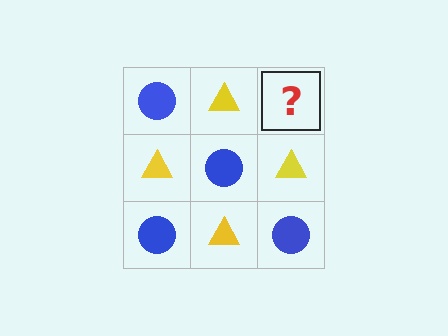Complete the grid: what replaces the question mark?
The question mark should be replaced with a blue circle.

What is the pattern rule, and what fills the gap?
The rule is that it alternates blue circle and yellow triangle in a checkerboard pattern. The gap should be filled with a blue circle.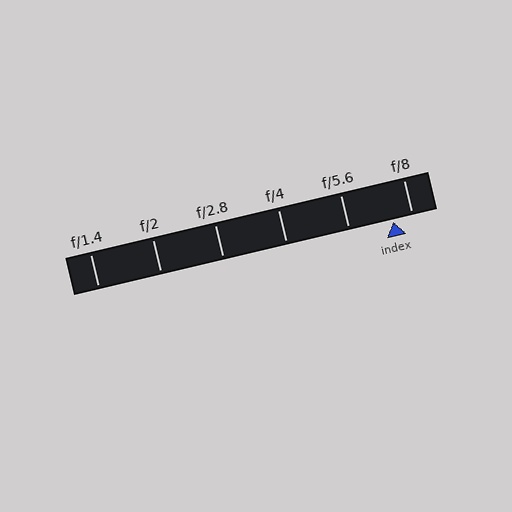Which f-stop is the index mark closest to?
The index mark is closest to f/8.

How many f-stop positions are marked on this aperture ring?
There are 6 f-stop positions marked.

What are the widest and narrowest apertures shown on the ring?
The widest aperture shown is f/1.4 and the narrowest is f/8.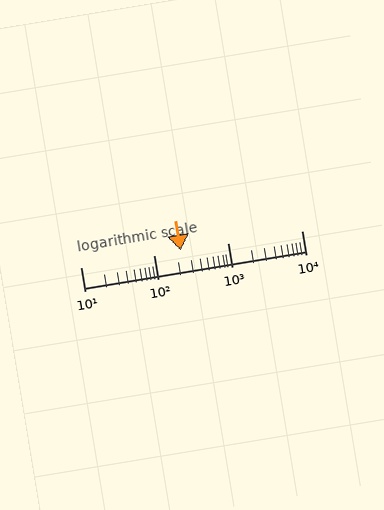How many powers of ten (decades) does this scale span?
The scale spans 3 decades, from 10 to 10000.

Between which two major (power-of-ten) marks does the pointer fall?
The pointer is between 100 and 1000.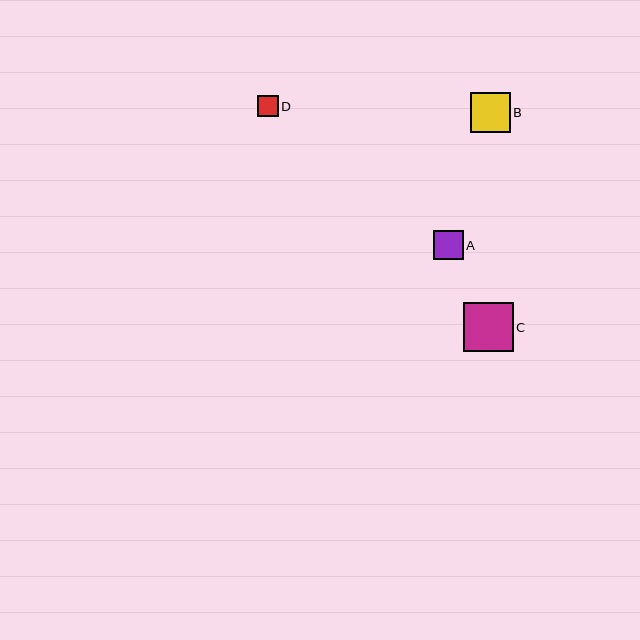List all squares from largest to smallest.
From largest to smallest: C, B, A, D.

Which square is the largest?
Square C is the largest with a size of approximately 49 pixels.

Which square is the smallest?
Square D is the smallest with a size of approximately 21 pixels.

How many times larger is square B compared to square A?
Square B is approximately 1.4 times the size of square A.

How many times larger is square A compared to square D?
Square A is approximately 1.4 times the size of square D.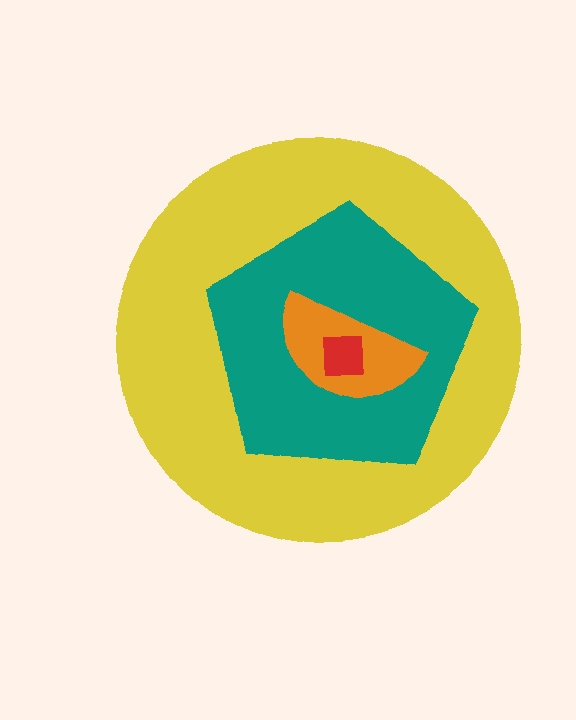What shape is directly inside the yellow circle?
The teal pentagon.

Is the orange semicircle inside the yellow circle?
Yes.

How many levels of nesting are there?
4.